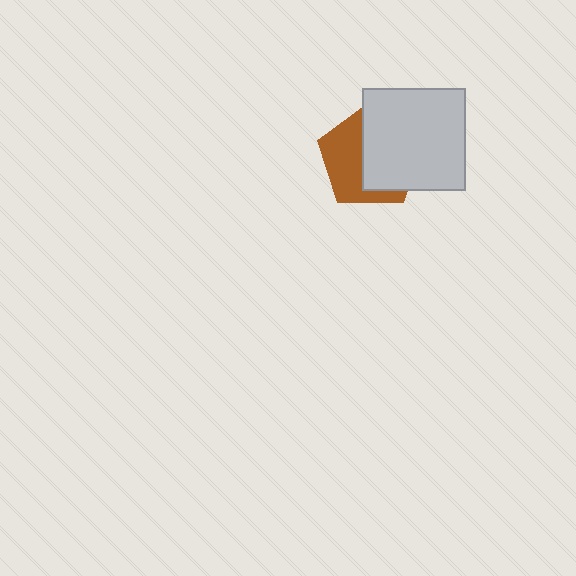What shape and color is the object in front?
The object in front is a light gray rectangle.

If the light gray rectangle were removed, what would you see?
You would see the complete brown pentagon.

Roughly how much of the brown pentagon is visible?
About half of it is visible (roughly 45%).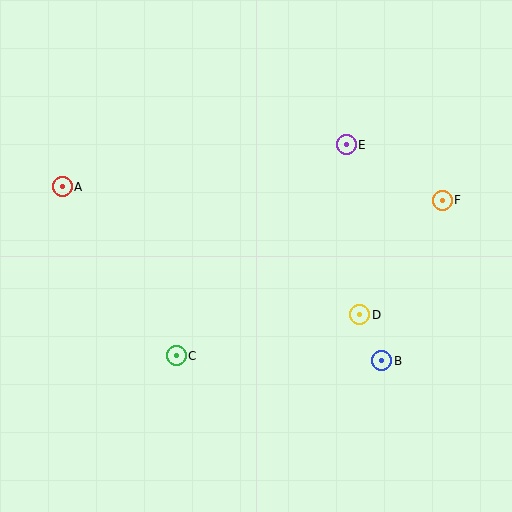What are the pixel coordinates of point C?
Point C is at (176, 356).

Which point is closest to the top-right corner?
Point F is closest to the top-right corner.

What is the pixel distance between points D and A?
The distance between D and A is 324 pixels.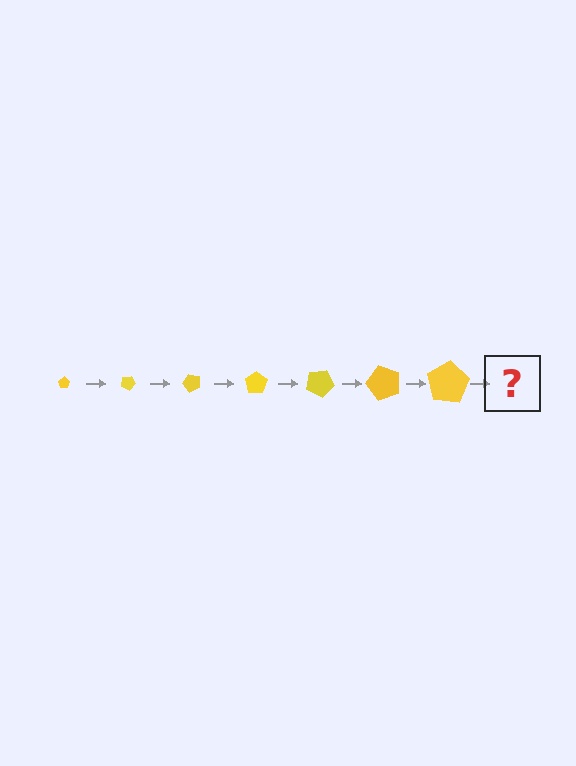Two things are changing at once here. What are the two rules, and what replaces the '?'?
The two rules are that the pentagon grows larger each step and it rotates 25 degrees each step. The '?' should be a pentagon, larger than the previous one and rotated 175 degrees from the start.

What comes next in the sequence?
The next element should be a pentagon, larger than the previous one and rotated 175 degrees from the start.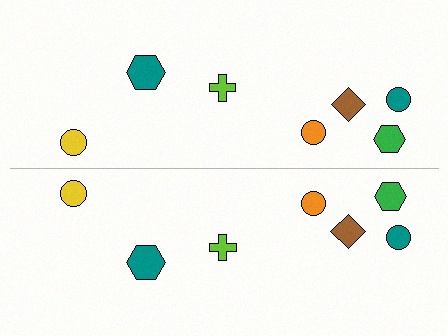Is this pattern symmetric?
Yes, this pattern has bilateral (reflection) symmetry.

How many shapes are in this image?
There are 14 shapes in this image.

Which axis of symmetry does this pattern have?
The pattern has a horizontal axis of symmetry running through the center of the image.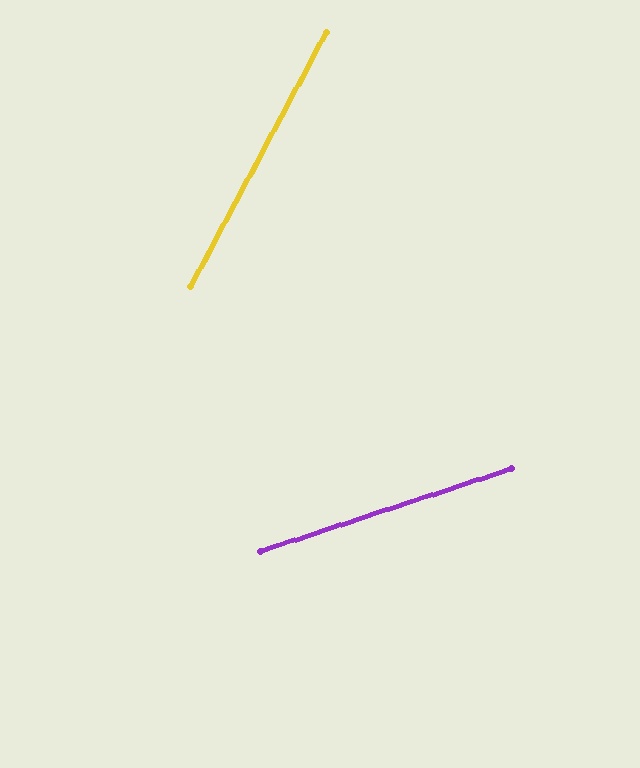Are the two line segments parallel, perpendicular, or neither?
Neither parallel nor perpendicular — they differ by about 44°.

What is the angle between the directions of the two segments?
Approximately 44 degrees.